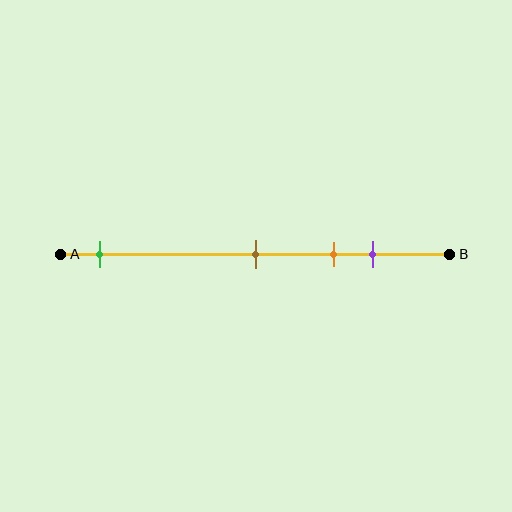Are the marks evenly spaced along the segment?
No, the marks are not evenly spaced.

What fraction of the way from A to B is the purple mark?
The purple mark is approximately 80% (0.8) of the way from A to B.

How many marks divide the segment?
There are 4 marks dividing the segment.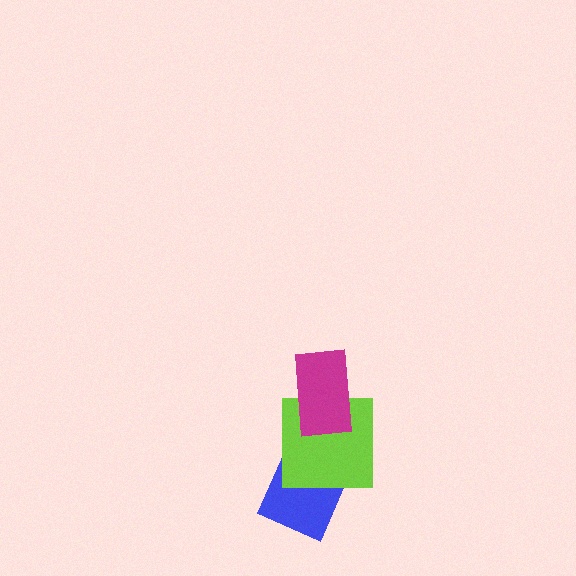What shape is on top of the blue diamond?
The lime square is on top of the blue diamond.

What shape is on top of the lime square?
The magenta rectangle is on top of the lime square.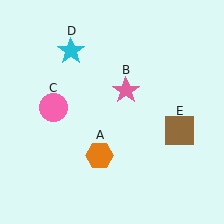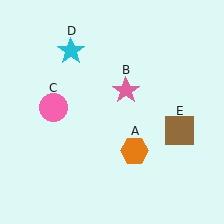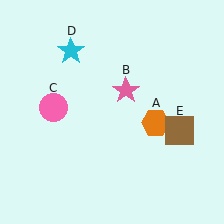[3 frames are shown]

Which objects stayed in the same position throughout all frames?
Pink star (object B) and pink circle (object C) and cyan star (object D) and brown square (object E) remained stationary.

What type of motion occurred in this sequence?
The orange hexagon (object A) rotated counterclockwise around the center of the scene.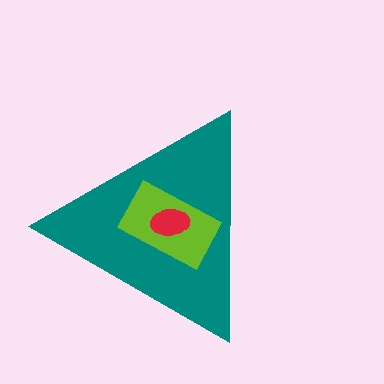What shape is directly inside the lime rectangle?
The red ellipse.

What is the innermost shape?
The red ellipse.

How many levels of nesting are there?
3.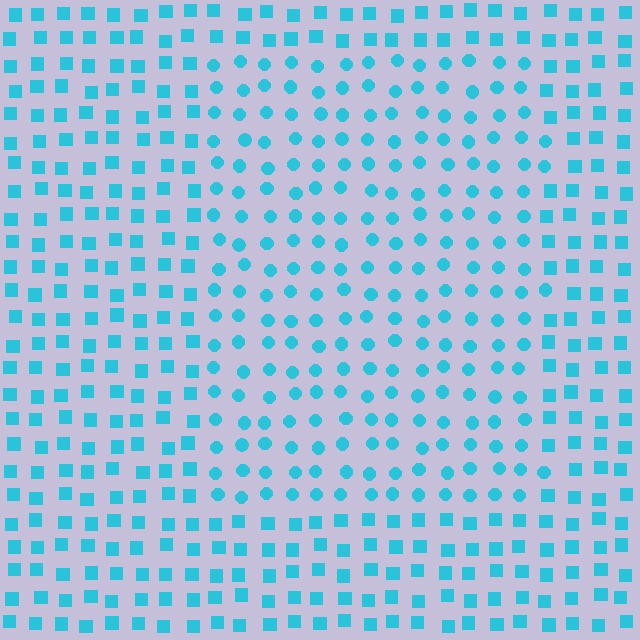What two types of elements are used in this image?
The image uses circles inside the rectangle region and squares outside it.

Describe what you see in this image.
The image is filled with small cyan elements arranged in a uniform grid. A rectangle-shaped region contains circles, while the surrounding area contains squares. The boundary is defined purely by the change in element shape.